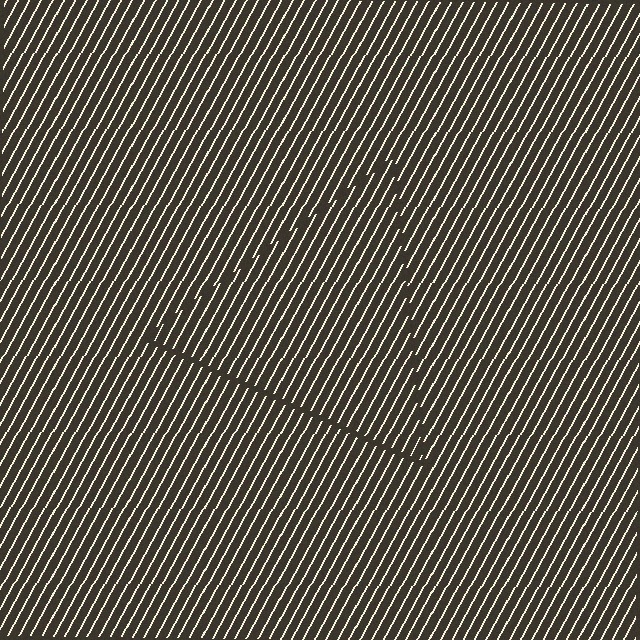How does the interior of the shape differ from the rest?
The interior of the shape contains the same grating, shifted by half a period — the contour is defined by the phase discontinuity where line-ends from the inner and outer gratings abut.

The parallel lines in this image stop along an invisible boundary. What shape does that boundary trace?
An illusory triangle. The interior of the shape contains the same grating, shifted by half a period — the contour is defined by the phase discontinuity where line-ends from the inner and outer gratings abut.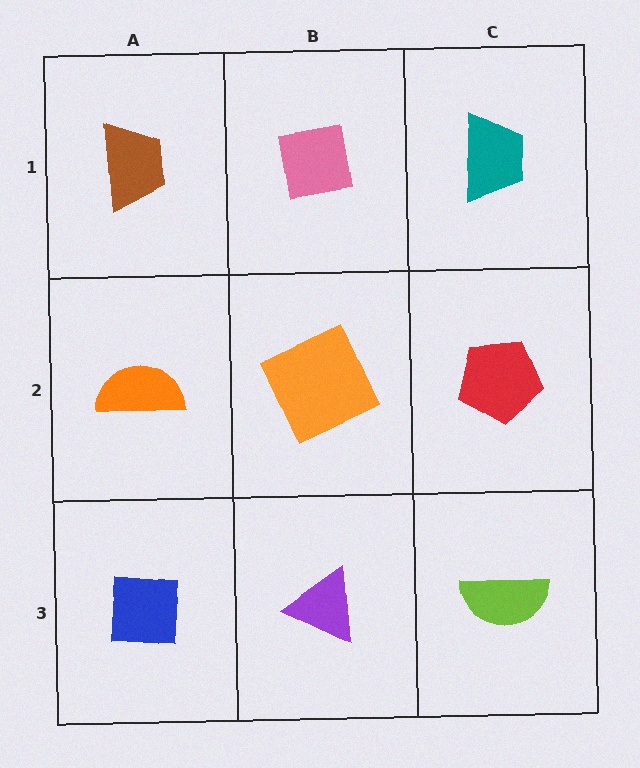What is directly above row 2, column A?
A brown trapezoid.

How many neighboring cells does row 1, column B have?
3.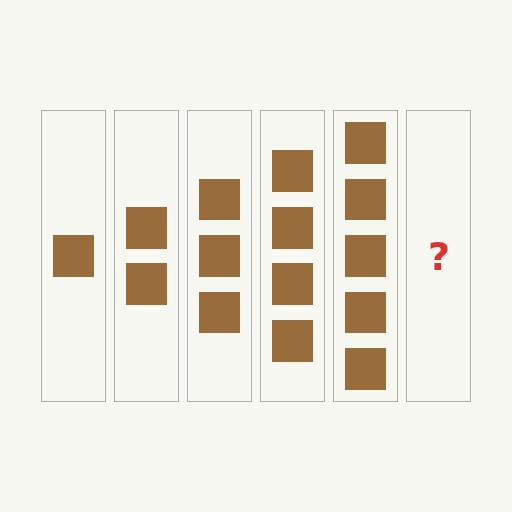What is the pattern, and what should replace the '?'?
The pattern is that each step adds one more square. The '?' should be 6 squares.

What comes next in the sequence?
The next element should be 6 squares.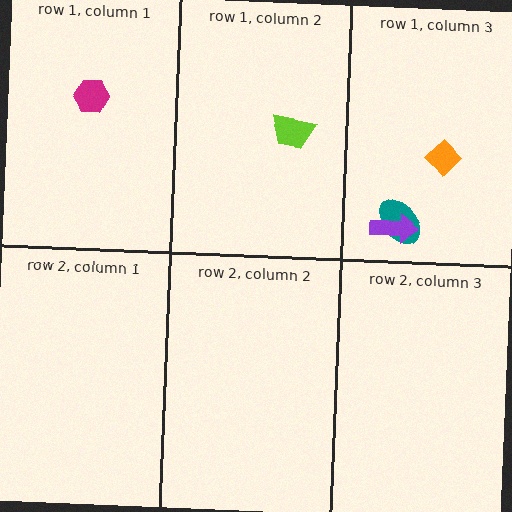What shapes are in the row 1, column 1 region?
The magenta hexagon.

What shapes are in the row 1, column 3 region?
The orange diamond, the teal ellipse, the purple arrow.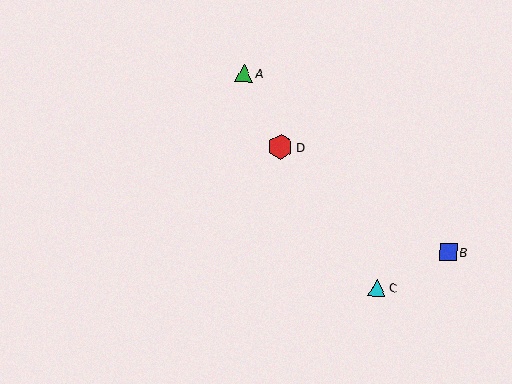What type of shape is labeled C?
Shape C is a cyan triangle.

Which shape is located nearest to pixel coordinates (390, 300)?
The cyan triangle (labeled C) at (377, 287) is nearest to that location.